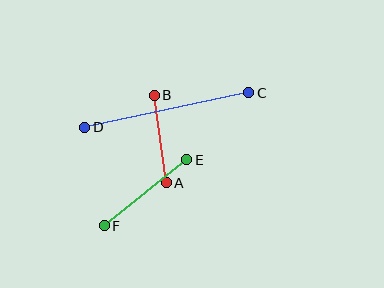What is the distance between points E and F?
The distance is approximately 106 pixels.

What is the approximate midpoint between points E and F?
The midpoint is at approximately (146, 193) pixels.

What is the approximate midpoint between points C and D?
The midpoint is at approximately (167, 110) pixels.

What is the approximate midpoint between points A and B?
The midpoint is at approximately (160, 139) pixels.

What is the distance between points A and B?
The distance is approximately 88 pixels.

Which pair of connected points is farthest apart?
Points C and D are farthest apart.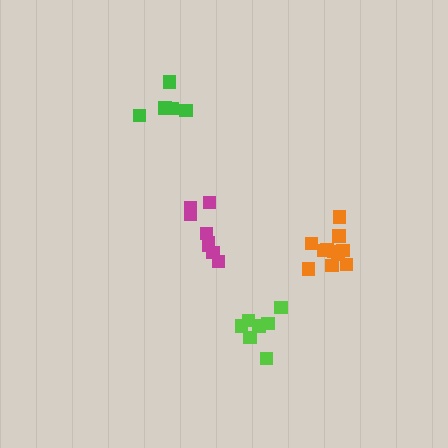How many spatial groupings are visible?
There are 4 spatial groupings.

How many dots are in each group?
Group 1: 7 dots, Group 2: 8 dots, Group 3: 5 dots, Group 4: 11 dots (31 total).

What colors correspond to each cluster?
The clusters are colored: lime, magenta, green, orange.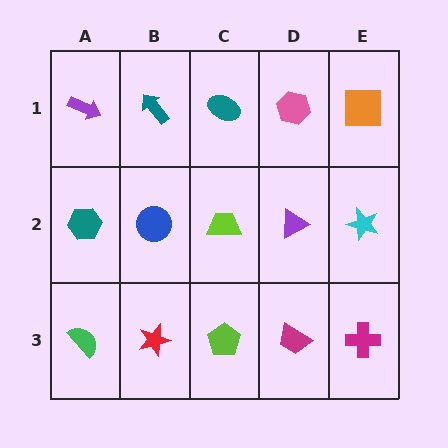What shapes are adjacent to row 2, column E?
An orange square (row 1, column E), a magenta cross (row 3, column E), a purple triangle (row 2, column D).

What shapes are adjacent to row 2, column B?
A teal arrow (row 1, column B), a red star (row 3, column B), a teal hexagon (row 2, column A), a lime trapezoid (row 2, column C).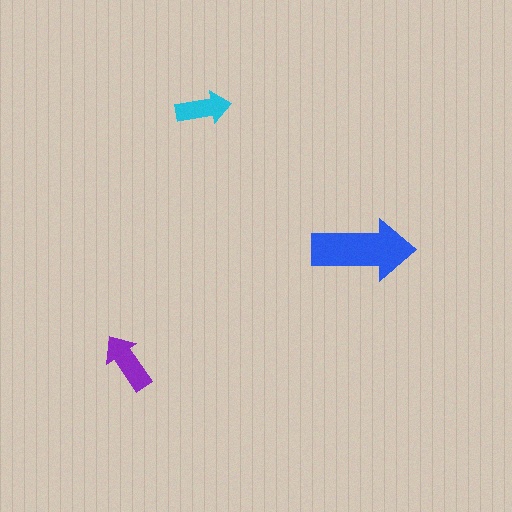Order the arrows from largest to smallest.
the blue one, the purple one, the cyan one.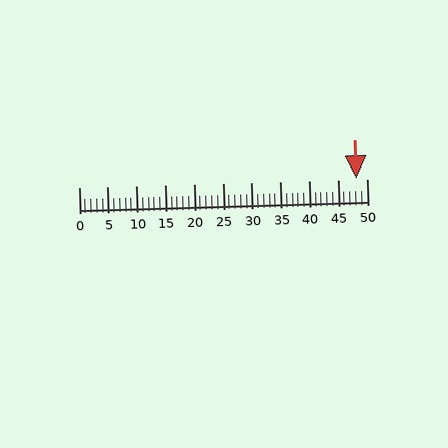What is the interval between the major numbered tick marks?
The major tick marks are spaced 5 units apart.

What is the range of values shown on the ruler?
The ruler shows values from 0 to 50.